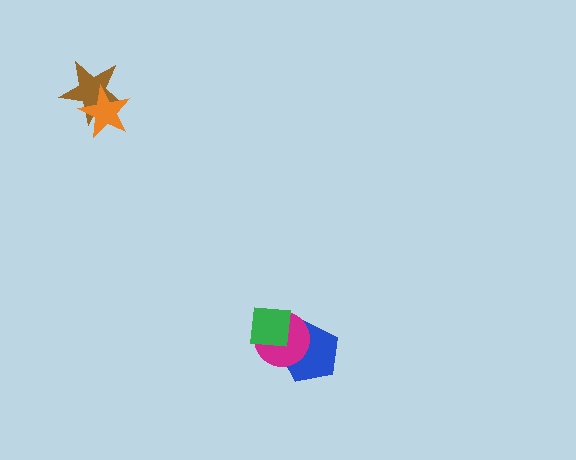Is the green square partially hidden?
No, no other shape covers it.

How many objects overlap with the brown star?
1 object overlaps with the brown star.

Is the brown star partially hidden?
Yes, it is partially covered by another shape.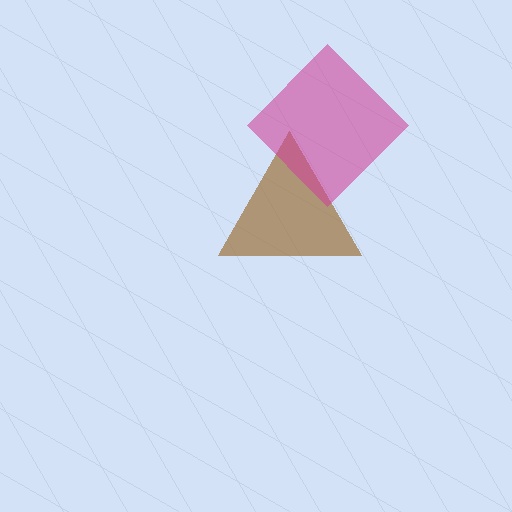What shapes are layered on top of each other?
The layered shapes are: a brown triangle, a magenta diamond.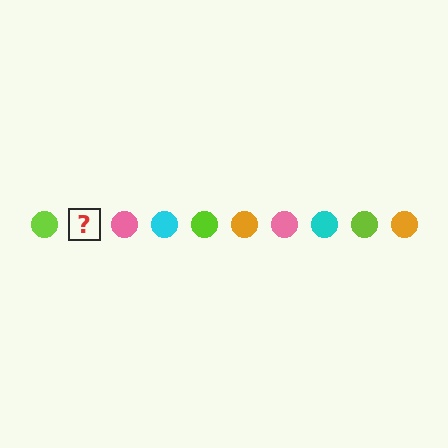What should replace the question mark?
The question mark should be replaced with an orange circle.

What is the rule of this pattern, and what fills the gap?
The rule is that the pattern cycles through lime, orange, pink, cyan circles. The gap should be filled with an orange circle.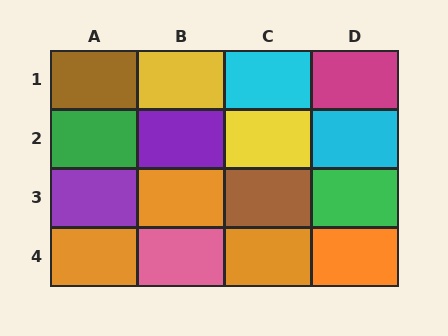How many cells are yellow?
2 cells are yellow.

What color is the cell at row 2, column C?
Yellow.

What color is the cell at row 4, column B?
Pink.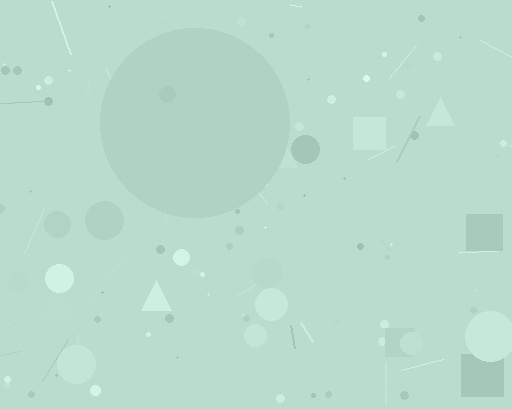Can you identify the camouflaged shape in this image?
The camouflaged shape is a circle.